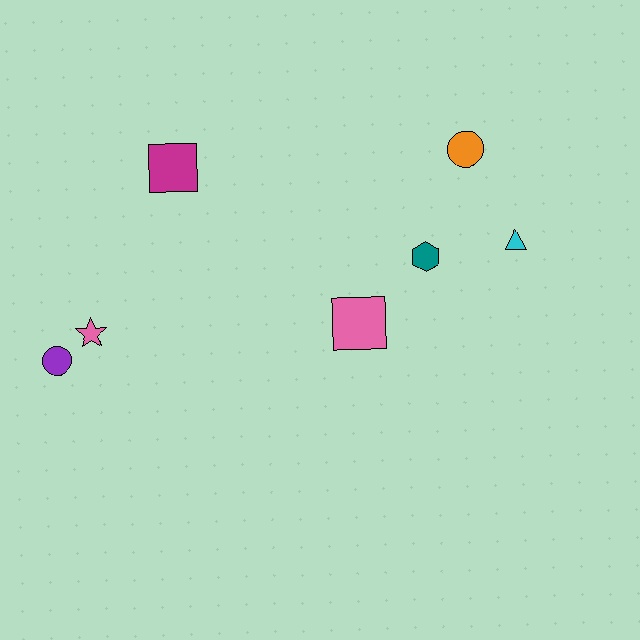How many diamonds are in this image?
There are no diamonds.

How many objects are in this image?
There are 7 objects.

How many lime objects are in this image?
There are no lime objects.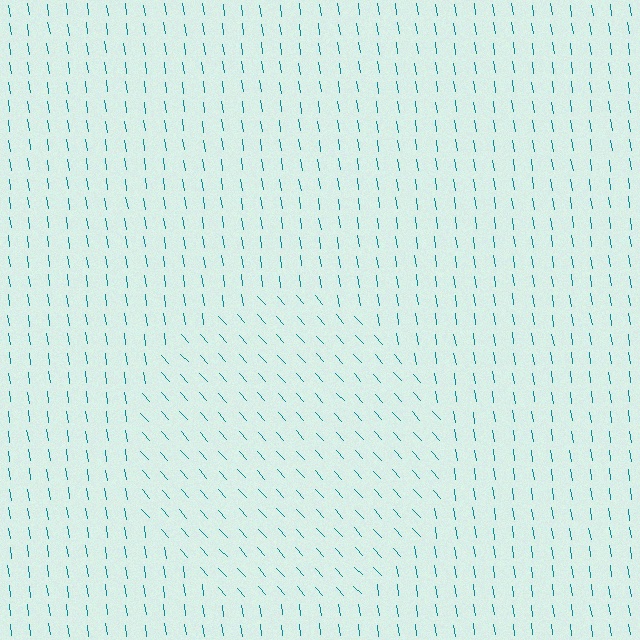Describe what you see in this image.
The image is filled with small teal line segments. A circle region in the image has lines oriented differently from the surrounding lines, creating a visible texture boundary.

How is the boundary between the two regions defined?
The boundary is defined purely by a change in line orientation (approximately 34 degrees difference). All lines are the same color and thickness.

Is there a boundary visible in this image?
Yes, there is a texture boundary formed by a change in line orientation.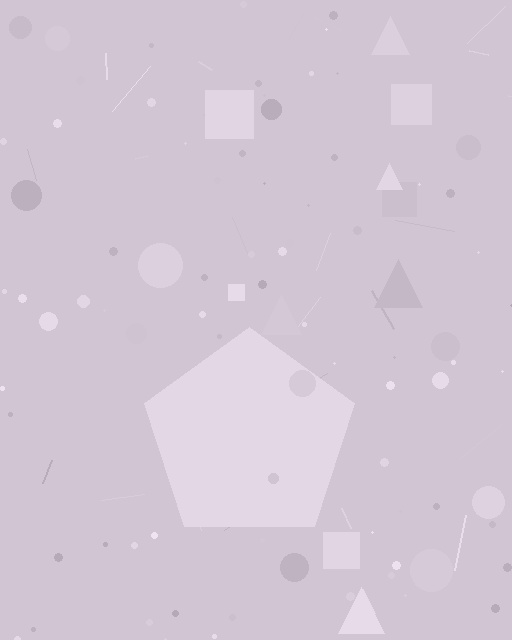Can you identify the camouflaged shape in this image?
The camouflaged shape is a pentagon.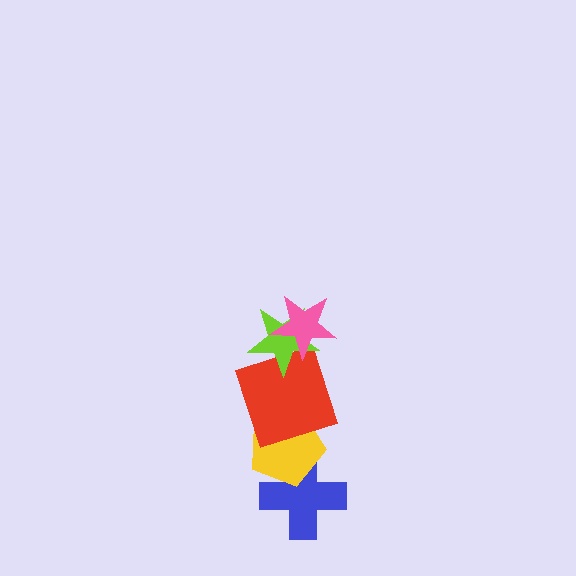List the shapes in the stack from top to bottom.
From top to bottom: the pink star, the lime star, the red square, the yellow pentagon, the blue cross.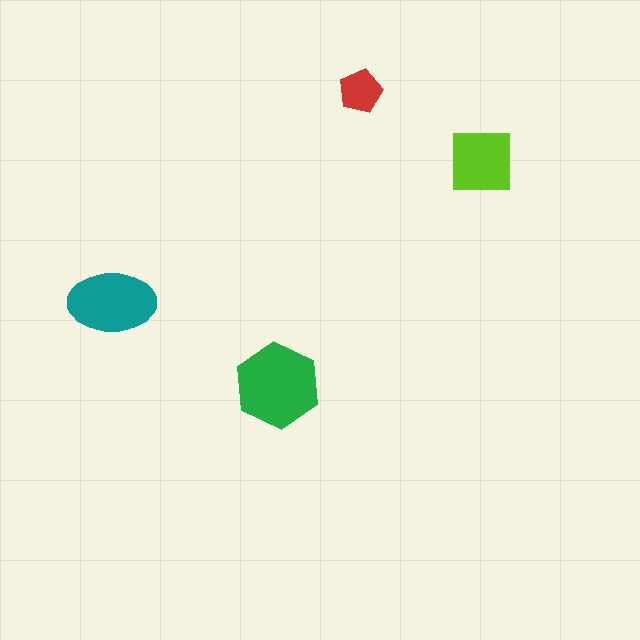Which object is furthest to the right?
The lime square is rightmost.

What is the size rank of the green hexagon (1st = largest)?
1st.